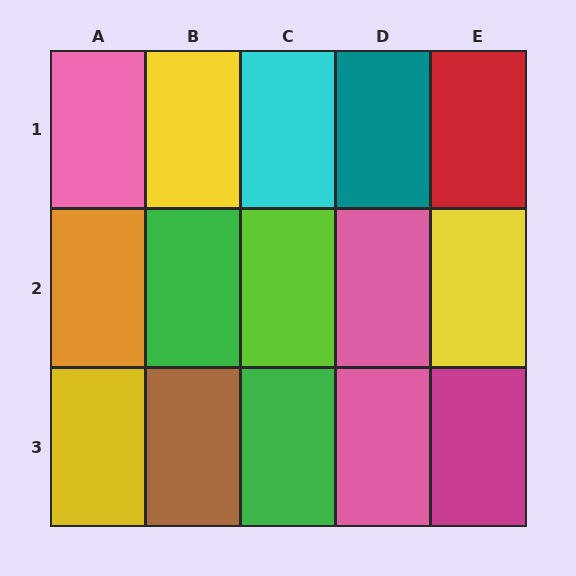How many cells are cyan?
1 cell is cyan.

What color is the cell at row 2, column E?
Yellow.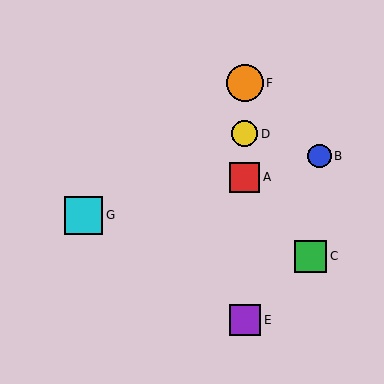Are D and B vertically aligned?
No, D is at x≈245 and B is at x≈319.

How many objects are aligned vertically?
4 objects (A, D, E, F) are aligned vertically.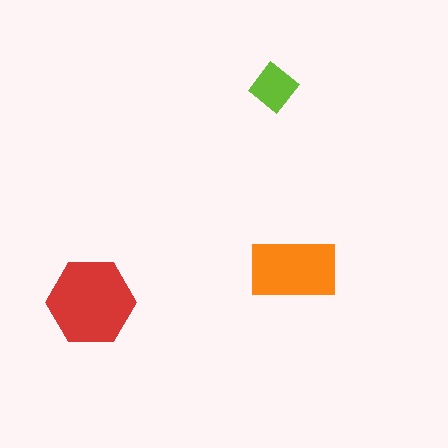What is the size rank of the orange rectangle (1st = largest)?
2nd.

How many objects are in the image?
There are 3 objects in the image.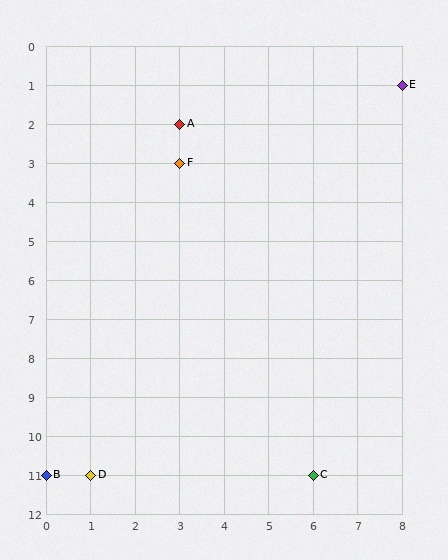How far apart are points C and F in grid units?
Points C and F are 3 columns and 8 rows apart (about 8.5 grid units diagonally).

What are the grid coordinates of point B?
Point B is at grid coordinates (0, 11).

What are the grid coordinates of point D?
Point D is at grid coordinates (1, 11).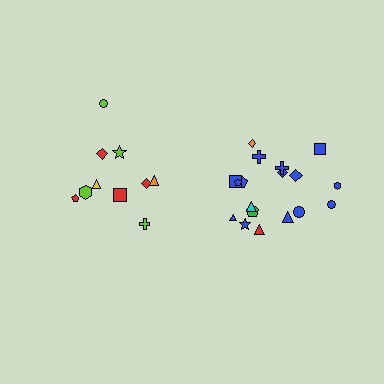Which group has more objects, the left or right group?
The right group.